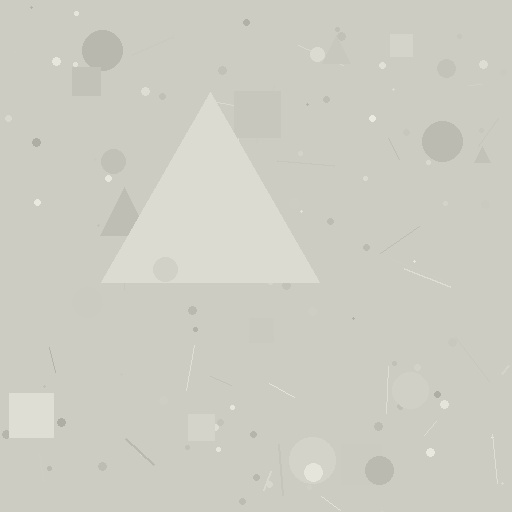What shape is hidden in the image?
A triangle is hidden in the image.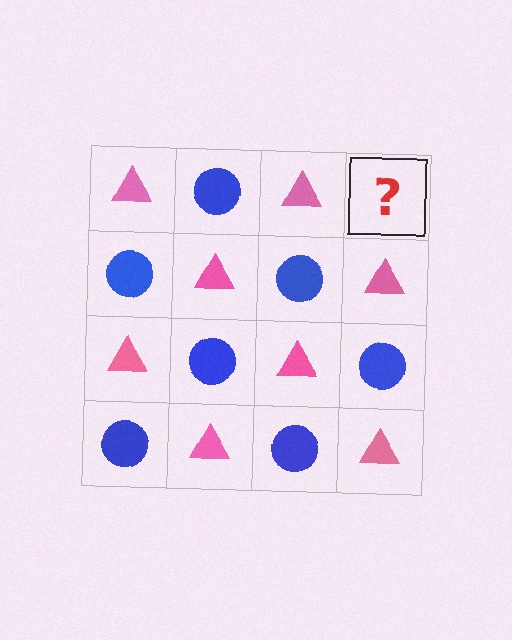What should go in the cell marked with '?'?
The missing cell should contain a blue circle.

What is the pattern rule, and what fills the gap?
The rule is that it alternates pink triangle and blue circle in a checkerboard pattern. The gap should be filled with a blue circle.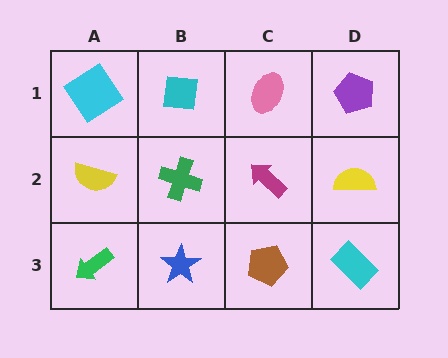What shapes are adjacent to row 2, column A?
A cyan diamond (row 1, column A), a green arrow (row 3, column A), a green cross (row 2, column B).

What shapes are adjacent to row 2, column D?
A purple pentagon (row 1, column D), a cyan rectangle (row 3, column D), a magenta arrow (row 2, column C).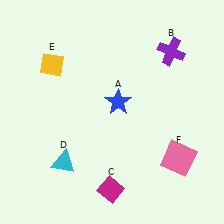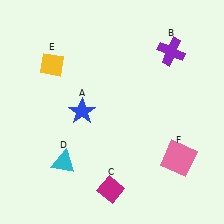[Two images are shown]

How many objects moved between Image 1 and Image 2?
1 object moved between the two images.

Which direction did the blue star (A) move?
The blue star (A) moved left.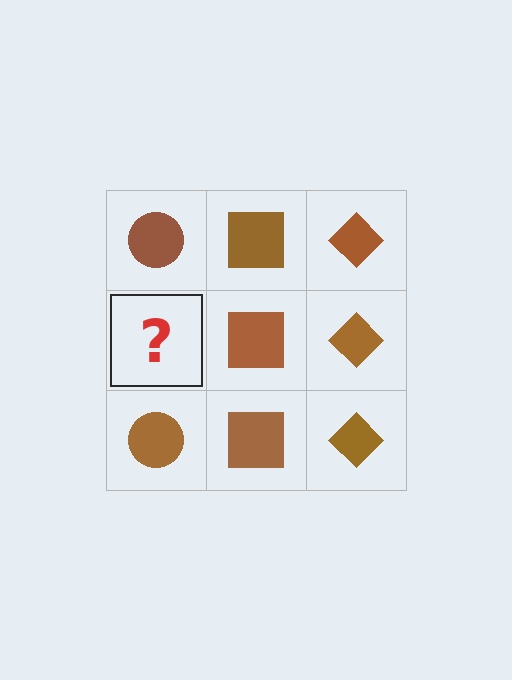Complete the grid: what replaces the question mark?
The question mark should be replaced with a brown circle.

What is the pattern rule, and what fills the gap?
The rule is that each column has a consistent shape. The gap should be filled with a brown circle.